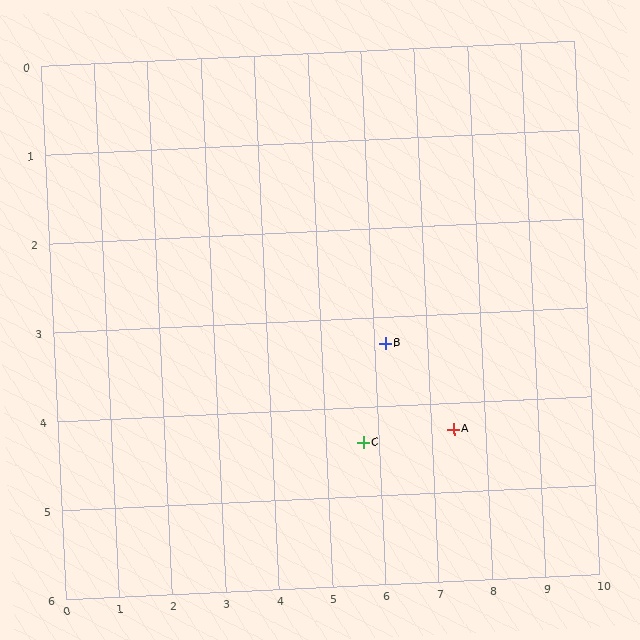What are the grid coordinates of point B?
Point B is at approximately (6.2, 3.3).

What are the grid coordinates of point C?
Point C is at approximately (5.7, 4.4).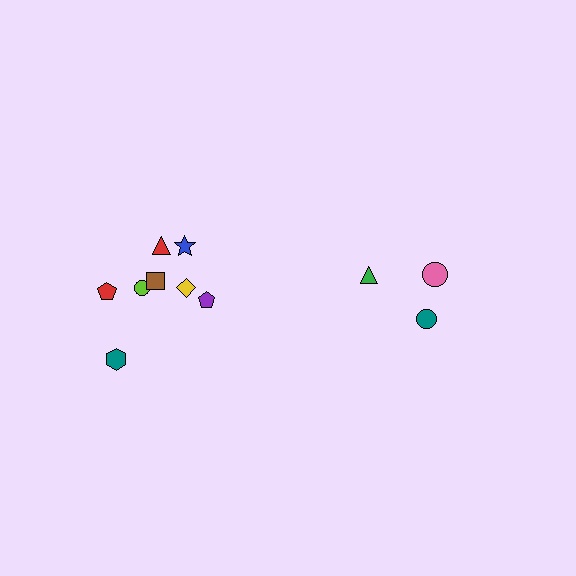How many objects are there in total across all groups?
There are 11 objects.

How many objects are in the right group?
There are 3 objects.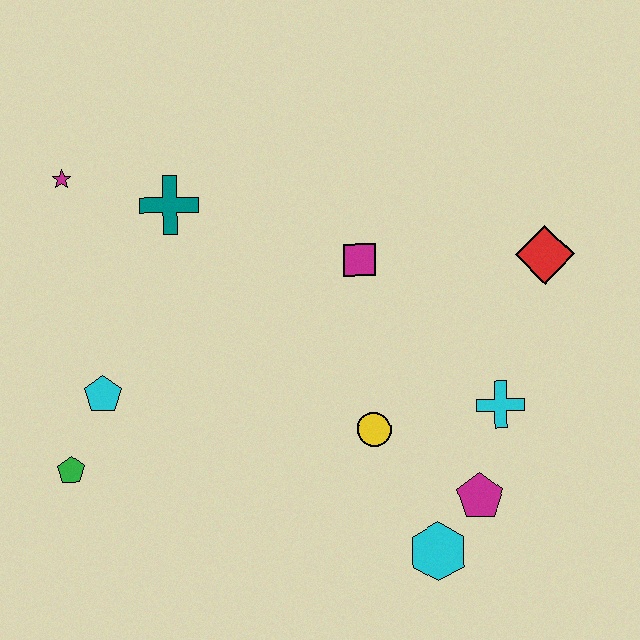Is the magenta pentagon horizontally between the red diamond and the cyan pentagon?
Yes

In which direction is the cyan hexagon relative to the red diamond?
The cyan hexagon is below the red diamond.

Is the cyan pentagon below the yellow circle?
No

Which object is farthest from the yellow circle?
The magenta star is farthest from the yellow circle.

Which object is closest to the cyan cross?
The magenta pentagon is closest to the cyan cross.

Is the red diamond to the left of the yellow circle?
No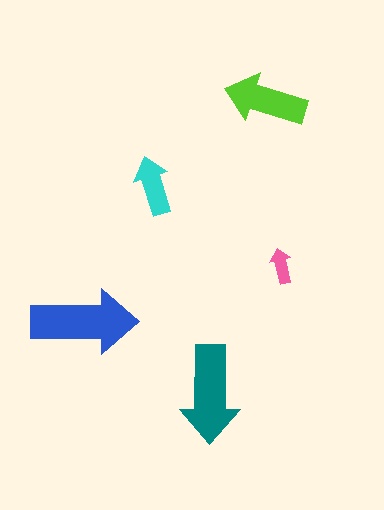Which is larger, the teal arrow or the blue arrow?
The blue one.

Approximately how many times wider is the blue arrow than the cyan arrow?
About 2 times wider.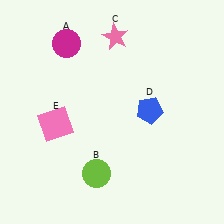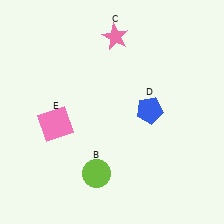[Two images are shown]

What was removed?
The magenta circle (A) was removed in Image 2.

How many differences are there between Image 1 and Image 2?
There is 1 difference between the two images.